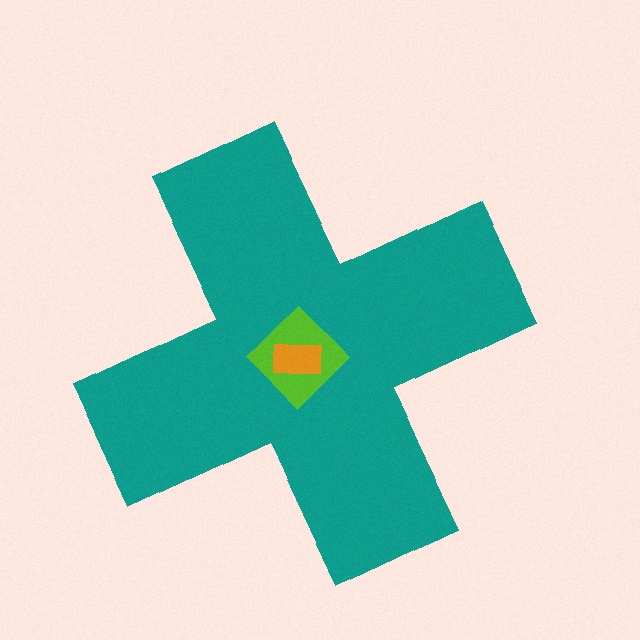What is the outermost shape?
The teal cross.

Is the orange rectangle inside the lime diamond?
Yes.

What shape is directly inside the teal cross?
The lime diamond.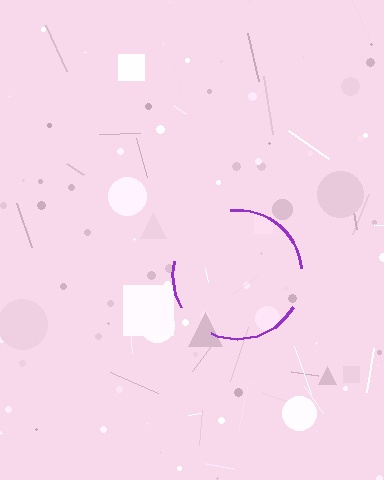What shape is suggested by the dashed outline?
The dashed outline suggests a circle.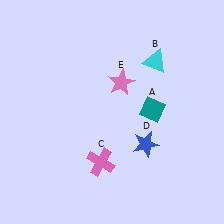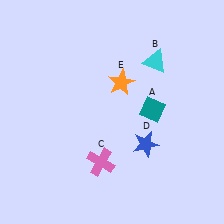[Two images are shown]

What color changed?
The star (E) changed from pink in Image 1 to orange in Image 2.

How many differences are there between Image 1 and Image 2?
There is 1 difference between the two images.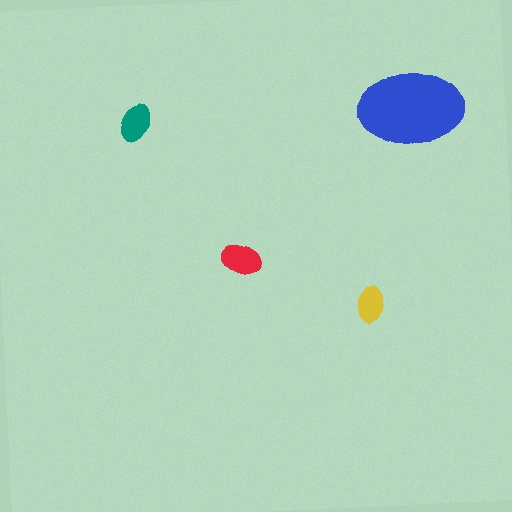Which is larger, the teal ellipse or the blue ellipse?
The blue one.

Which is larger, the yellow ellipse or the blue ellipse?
The blue one.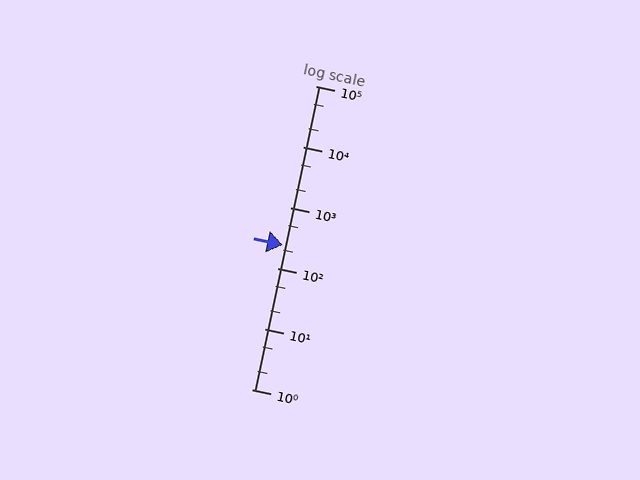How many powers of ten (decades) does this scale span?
The scale spans 5 decades, from 1 to 100000.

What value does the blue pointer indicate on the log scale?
The pointer indicates approximately 240.